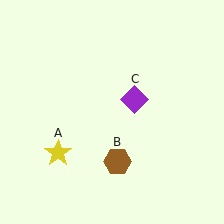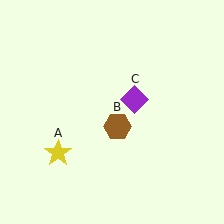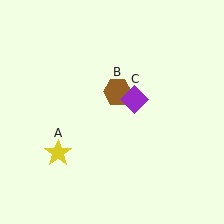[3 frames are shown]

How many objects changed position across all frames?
1 object changed position: brown hexagon (object B).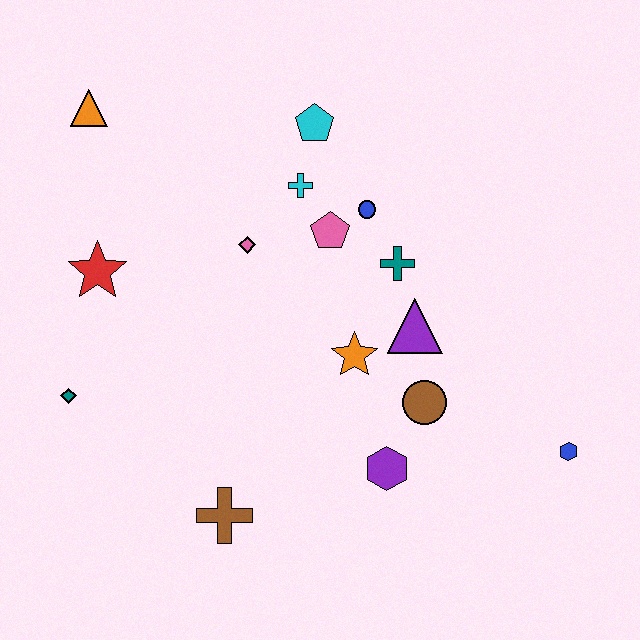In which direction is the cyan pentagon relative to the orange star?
The cyan pentagon is above the orange star.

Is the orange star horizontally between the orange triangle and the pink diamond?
No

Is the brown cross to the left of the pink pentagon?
Yes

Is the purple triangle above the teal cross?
No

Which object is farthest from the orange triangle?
The blue hexagon is farthest from the orange triangle.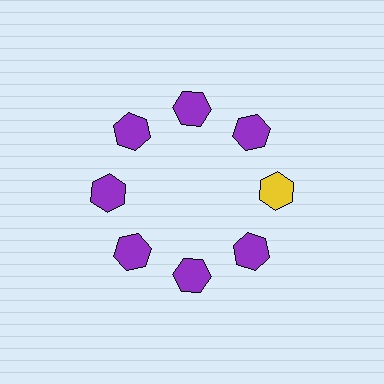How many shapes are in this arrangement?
There are 8 shapes arranged in a ring pattern.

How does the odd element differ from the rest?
It has a different color: yellow instead of purple.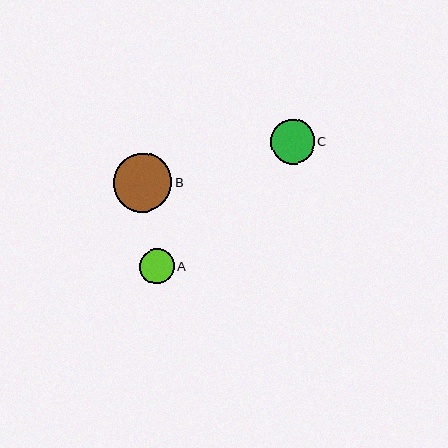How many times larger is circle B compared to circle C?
Circle B is approximately 1.3 times the size of circle C.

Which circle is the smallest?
Circle A is the smallest with a size of approximately 35 pixels.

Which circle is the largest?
Circle B is the largest with a size of approximately 59 pixels.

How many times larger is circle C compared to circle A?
Circle C is approximately 1.3 times the size of circle A.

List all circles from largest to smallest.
From largest to smallest: B, C, A.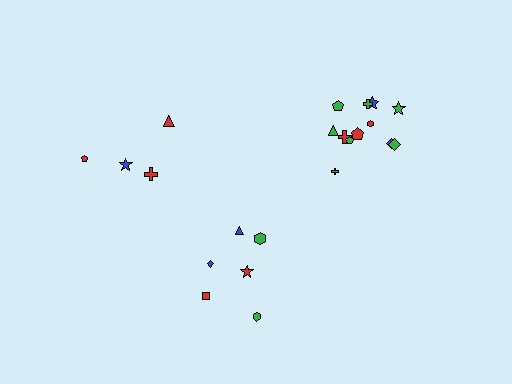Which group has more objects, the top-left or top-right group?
The top-right group.